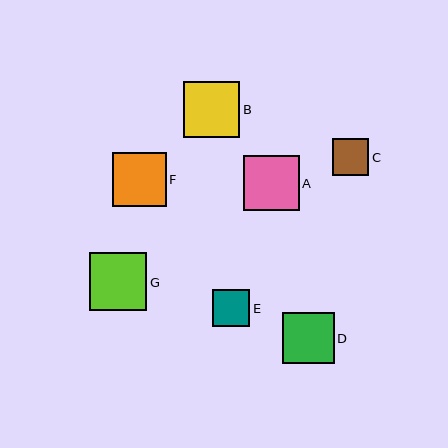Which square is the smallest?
Square C is the smallest with a size of approximately 36 pixels.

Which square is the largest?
Square G is the largest with a size of approximately 58 pixels.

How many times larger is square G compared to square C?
Square G is approximately 1.6 times the size of square C.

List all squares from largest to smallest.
From largest to smallest: G, B, A, F, D, E, C.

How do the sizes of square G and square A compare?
Square G and square A are approximately the same size.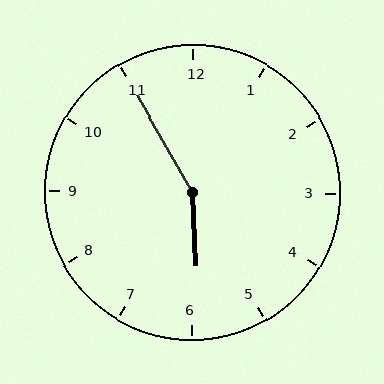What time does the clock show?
5:55.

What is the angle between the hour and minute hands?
Approximately 152 degrees.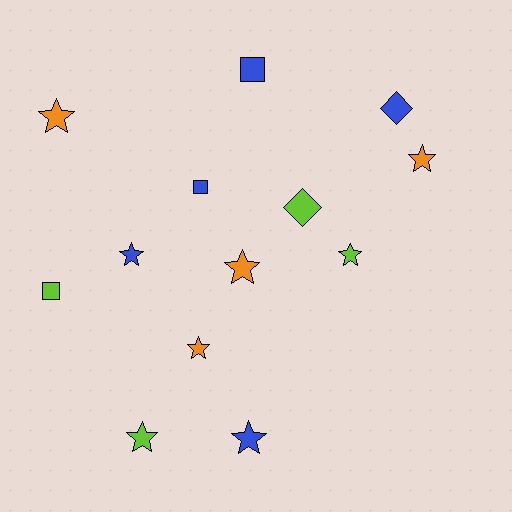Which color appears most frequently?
Blue, with 5 objects.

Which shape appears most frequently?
Star, with 8 objects.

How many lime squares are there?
There is 1 lime square.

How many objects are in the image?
There are 13 objects.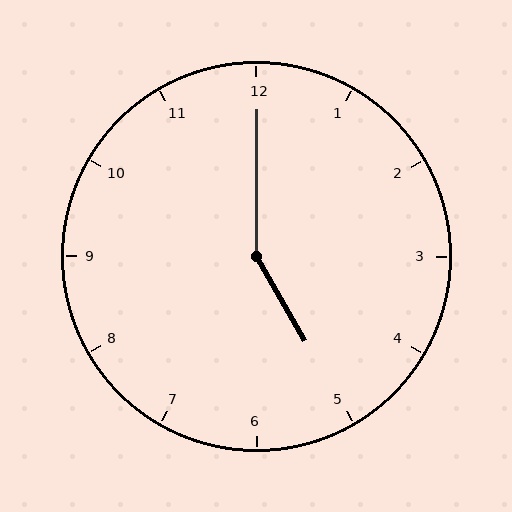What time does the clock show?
5:00.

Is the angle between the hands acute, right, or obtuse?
It is obtuse.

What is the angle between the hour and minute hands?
Approximately 150 degrees.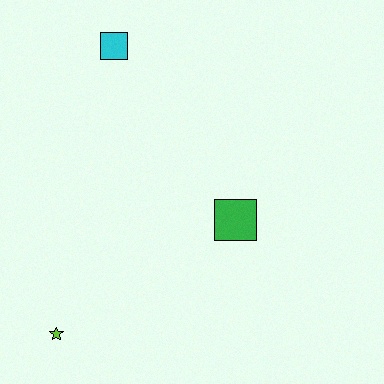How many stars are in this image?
There is 1 star.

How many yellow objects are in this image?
There are no yellow objects.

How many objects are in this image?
There are 3 objects.